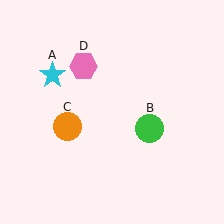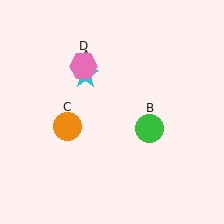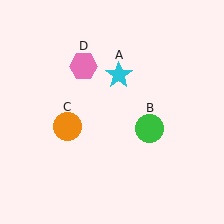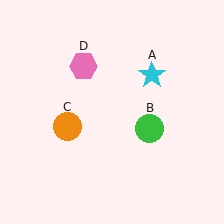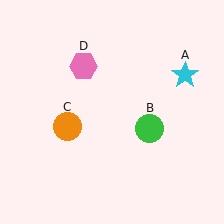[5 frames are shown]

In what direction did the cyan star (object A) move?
The cyan star (object A) moved right.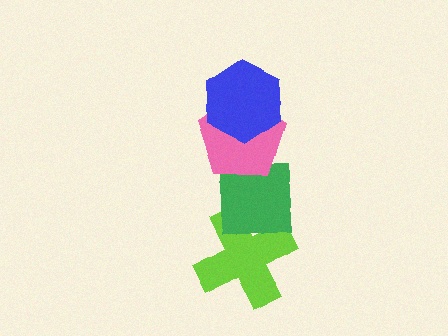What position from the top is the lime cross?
The lime cross is 4th from the top.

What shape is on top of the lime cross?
The green square is on top of the lime cross.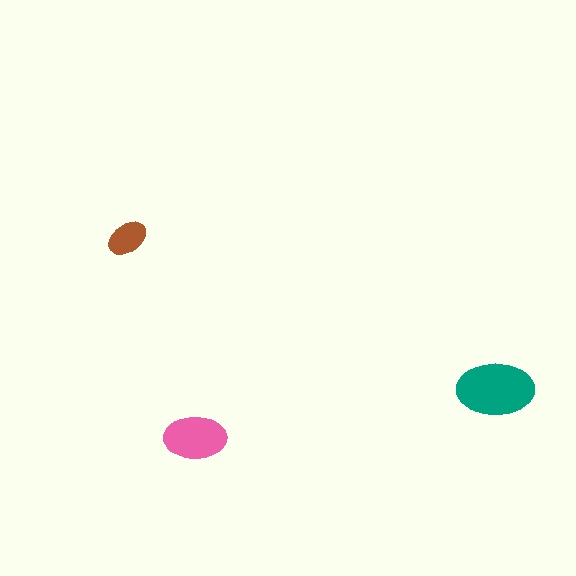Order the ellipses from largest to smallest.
the teal one, the pink one, the brown one.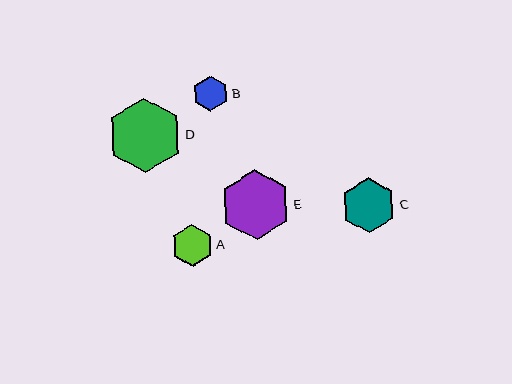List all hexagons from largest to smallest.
From largest to smallest: D, E, C, A, B.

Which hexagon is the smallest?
Hexagon B is the smallest with a size of approximately 35 pixels.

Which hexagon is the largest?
Hexagon D is the largest with a size of approximately 75 pixels.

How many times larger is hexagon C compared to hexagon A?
Hexagon C is approximately 1.3 times the size of hexagon A.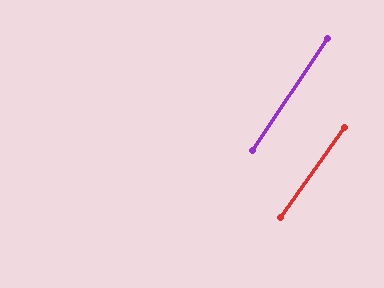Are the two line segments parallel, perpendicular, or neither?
Parallel — their directions differ by only 1.5°.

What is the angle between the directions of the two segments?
Approximately 2 degrees.